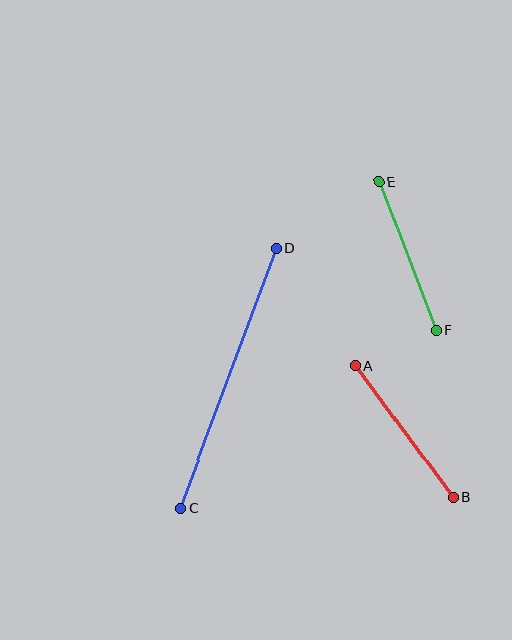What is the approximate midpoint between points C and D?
The midpoint is at approximately (228, 378) pixels.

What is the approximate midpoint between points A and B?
The midpoint is at approximately (404, 432) pixels.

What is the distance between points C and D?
The distance is approximately 277 pixels.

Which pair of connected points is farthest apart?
Points C and D are farthest apart.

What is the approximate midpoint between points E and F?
The midpoint is at approximately (408, 256) pixels.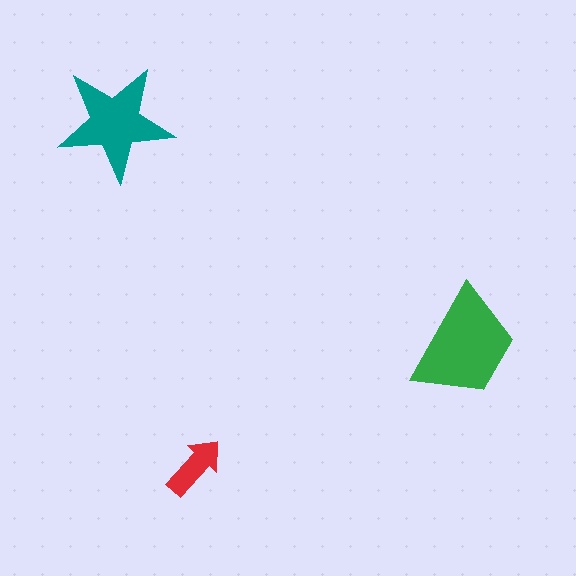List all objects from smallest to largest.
The red arrow, the teal star, the green trapezoid.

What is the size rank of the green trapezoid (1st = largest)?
1st.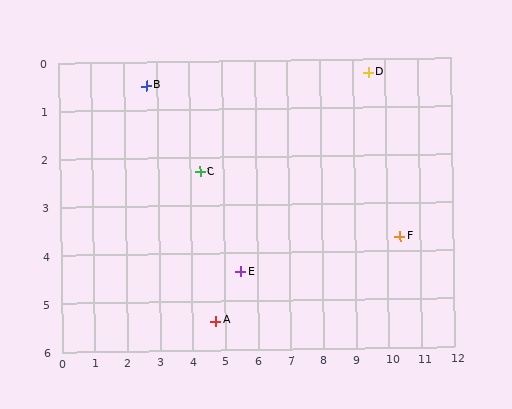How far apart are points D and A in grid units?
Points D and A are about 7.0 grid units apart.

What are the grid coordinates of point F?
Point F is at approximately (10.4, 3.7).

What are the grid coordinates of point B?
Point B is at approximately (2.7, 0.5).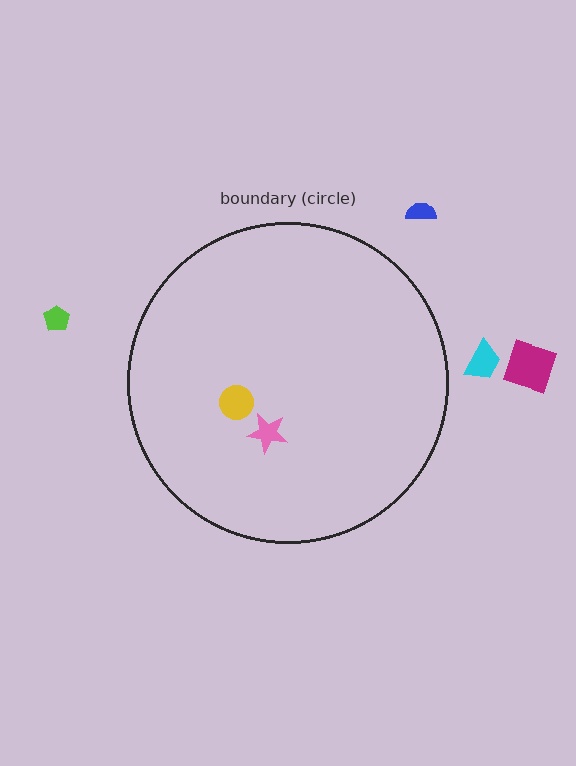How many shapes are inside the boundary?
2 inside, 4 outside.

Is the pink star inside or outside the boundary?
Inside.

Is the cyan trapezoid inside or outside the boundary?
Outside.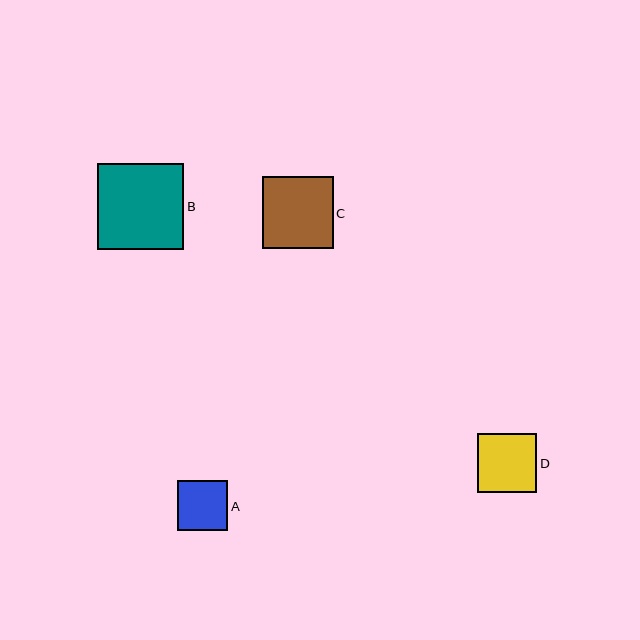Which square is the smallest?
Square A is the smallest with a size of approximately 50 pixels.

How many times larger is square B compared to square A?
Square B is approximately 1.7 times the size of square A.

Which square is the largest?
Square B is the largest with a size of approximately 86 pixels.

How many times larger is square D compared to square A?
Square D is approximately 1.2 times the size of square A.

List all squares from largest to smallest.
From largest to smallest: B, C, D, A.